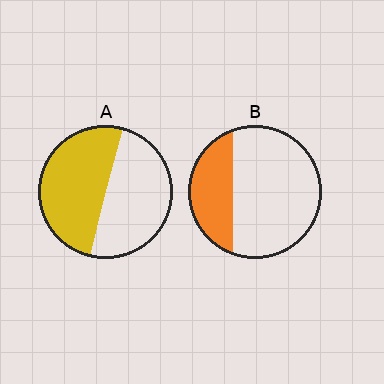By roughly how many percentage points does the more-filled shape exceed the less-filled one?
By roughly 20 percentage points (A over B).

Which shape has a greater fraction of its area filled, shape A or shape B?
Shape A.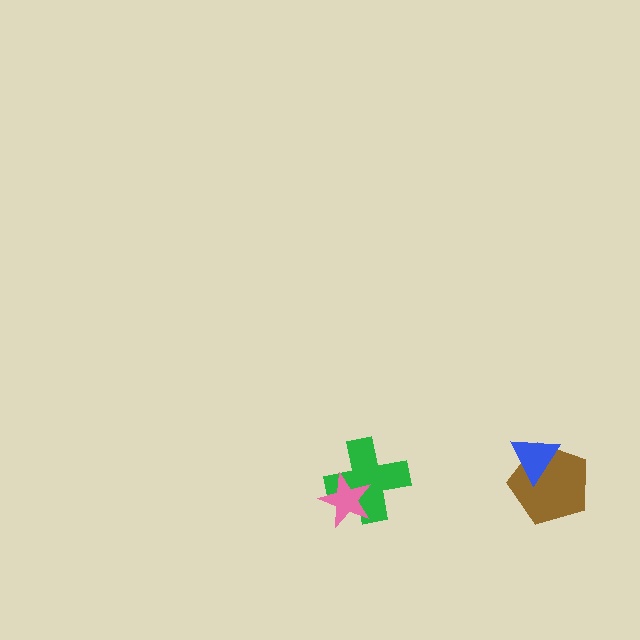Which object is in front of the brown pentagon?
The blue triangle is in front of the brown pentagon.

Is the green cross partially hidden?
Yes, it is partially covered by another shape.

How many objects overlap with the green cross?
1 object overlaps with the green cross.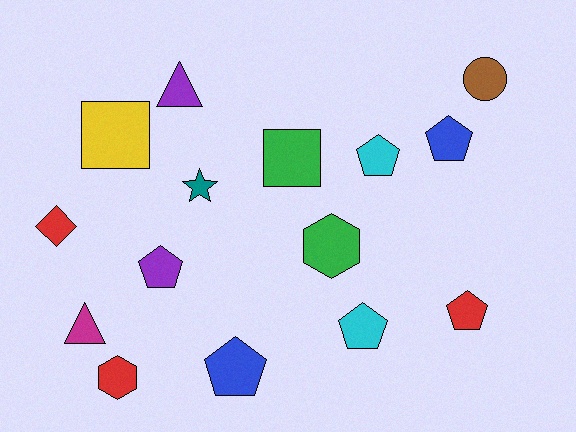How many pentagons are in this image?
There are 6 pentagons.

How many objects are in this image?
There are 15 objects.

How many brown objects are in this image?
There is 1 brown object.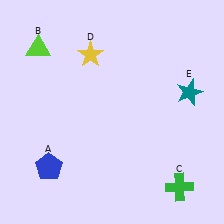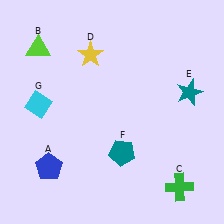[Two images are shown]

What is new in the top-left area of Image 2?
A cyan diamond (G) was added in the top-left area of Image 2.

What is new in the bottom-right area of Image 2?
A teal pentagon (F) was added in the bottom-right area of Image 2.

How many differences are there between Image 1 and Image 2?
There are 2 differences between the two images.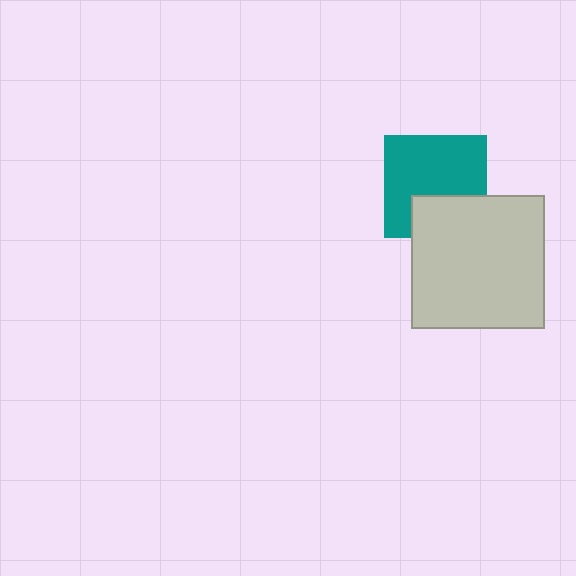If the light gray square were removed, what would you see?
You would see the complete teal square.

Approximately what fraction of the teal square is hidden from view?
Roughly 30% of the teal square is hidden behind the light gray square.